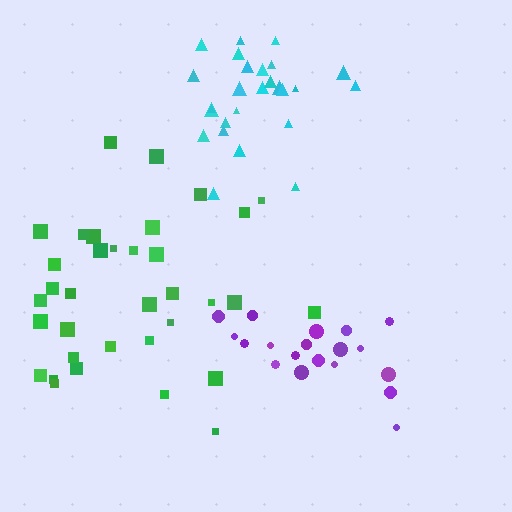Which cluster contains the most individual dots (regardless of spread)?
Green (35).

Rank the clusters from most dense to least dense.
cyan, purple, green.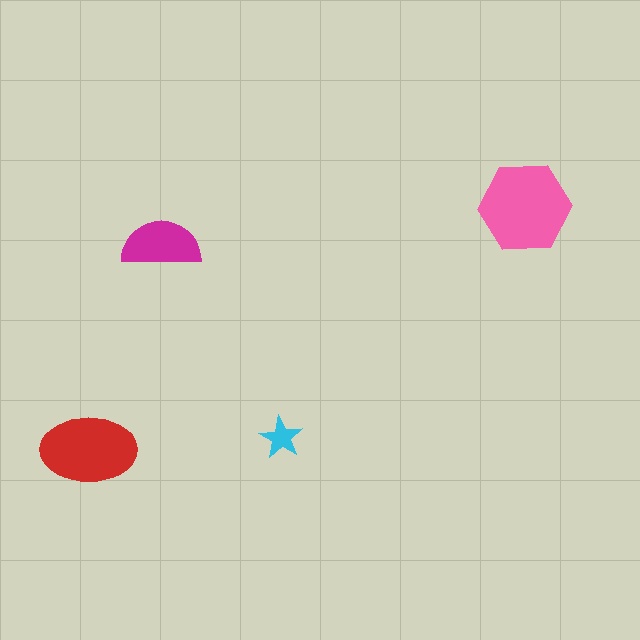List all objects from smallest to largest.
The cyan star, the magenta semicircle, the red ellipse, the pink hexagon.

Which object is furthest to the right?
The pink hexagon is rightmost.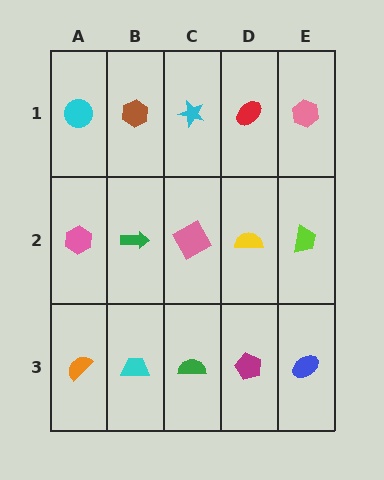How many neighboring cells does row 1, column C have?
3.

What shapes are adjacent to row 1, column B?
A green arrow (row 2, column B), a cyan circle (row 1, column A), a cyan star (row 1, column C).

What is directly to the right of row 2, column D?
A lime trapezoid.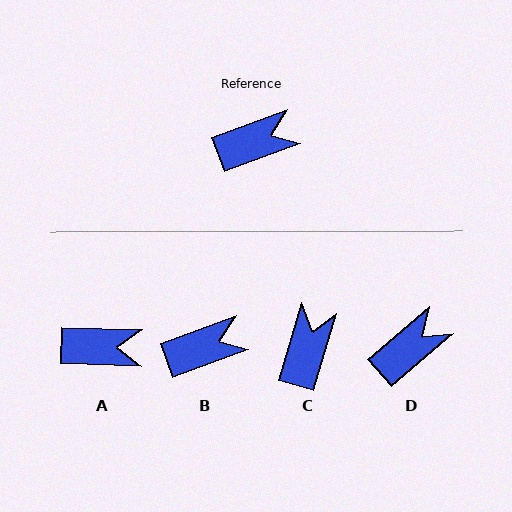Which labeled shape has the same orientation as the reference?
B.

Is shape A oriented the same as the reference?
No, it is off by about 22 degrees.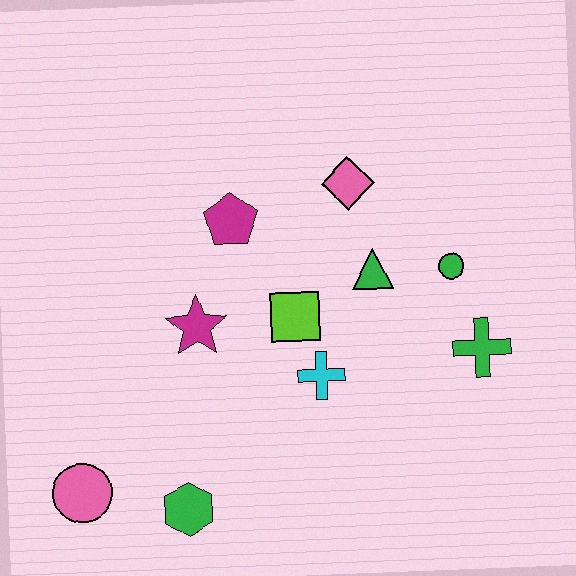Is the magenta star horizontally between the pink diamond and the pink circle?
Yes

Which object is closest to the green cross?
The green circle is closest to the green cross.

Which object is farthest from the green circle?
The pink circle is farthest from the green circle.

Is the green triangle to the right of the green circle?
No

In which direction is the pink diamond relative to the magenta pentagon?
The pink diamond is to the right of the magenta pentagon.